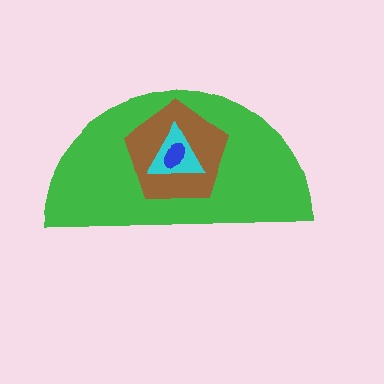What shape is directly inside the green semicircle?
The brown pentagon.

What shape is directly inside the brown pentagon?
The cyan triangle.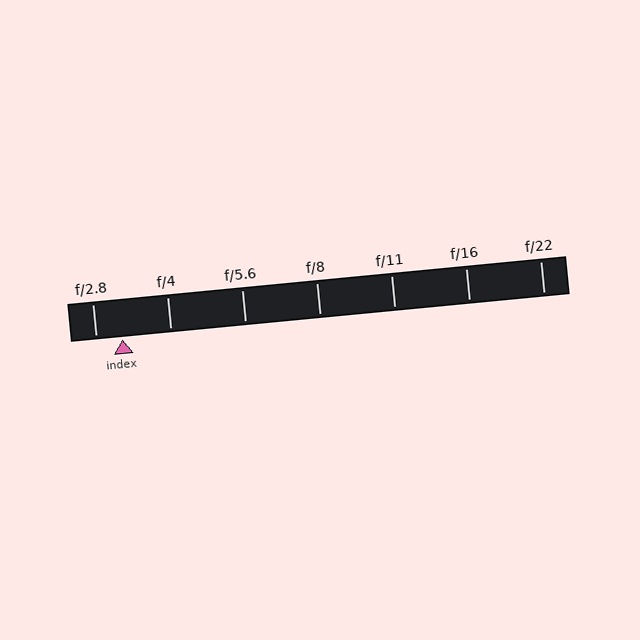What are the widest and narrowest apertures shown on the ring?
The widest aperture shown is f/2.8 and the narrowest is f/22.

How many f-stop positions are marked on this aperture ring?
There are 7 f-stop positions marked.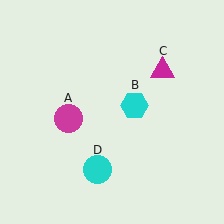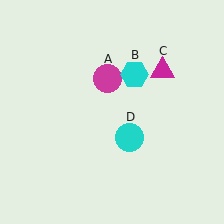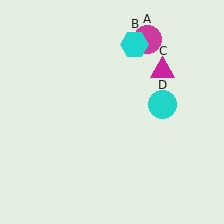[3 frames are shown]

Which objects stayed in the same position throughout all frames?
Magenta triangle (object C) remained stationary.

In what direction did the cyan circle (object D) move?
The cyan circle (object D) moved up and to the right.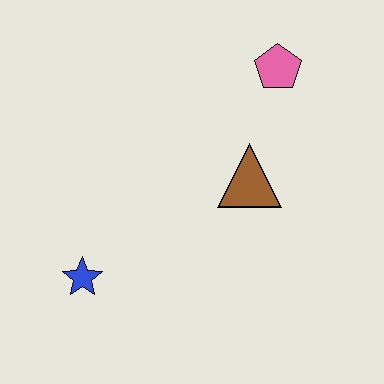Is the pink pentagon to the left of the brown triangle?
No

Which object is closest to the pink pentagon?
The brown triangle is closest to the pink pentagon.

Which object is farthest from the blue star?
The pink pentagon is farthest from the blue star.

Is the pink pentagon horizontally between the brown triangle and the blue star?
No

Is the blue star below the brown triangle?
Yes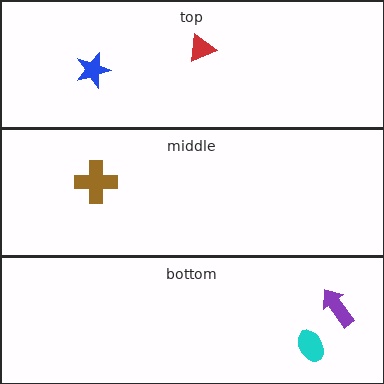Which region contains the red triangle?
The top region.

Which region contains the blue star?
The top region.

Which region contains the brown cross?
The middle region.